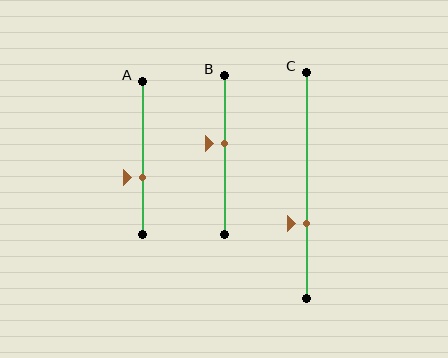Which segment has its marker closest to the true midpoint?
Segment B has its marker closest to the true midpoint.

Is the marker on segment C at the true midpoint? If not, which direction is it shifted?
No, the marker on segment C is shifted downward by about 17% of the segment length.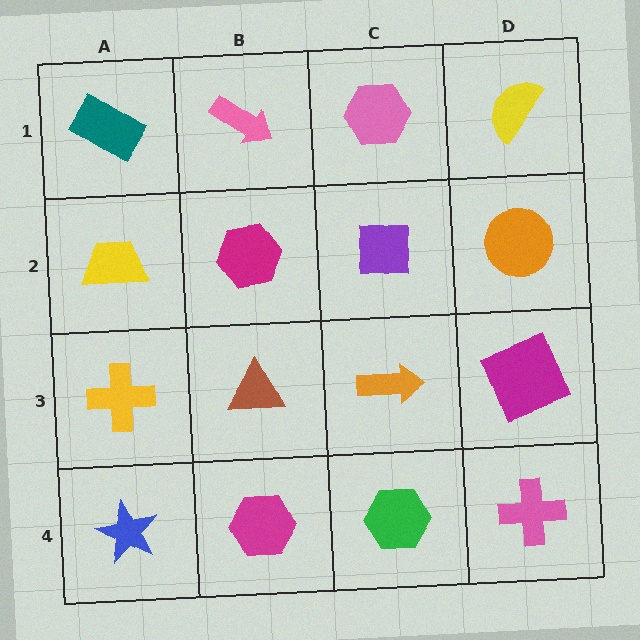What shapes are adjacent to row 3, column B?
A magenta hexagon (row 2, column B), a magenta hexagon (row 4, column B), a yellow cross (row 3, column A), an orange arrow (row 3, column C).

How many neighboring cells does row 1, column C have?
3.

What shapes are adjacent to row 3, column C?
A purple square (row 2, column C), a green hexagon (row 4, column C), a brown triangle (row 3, column B), a magenta square (row 3, column D).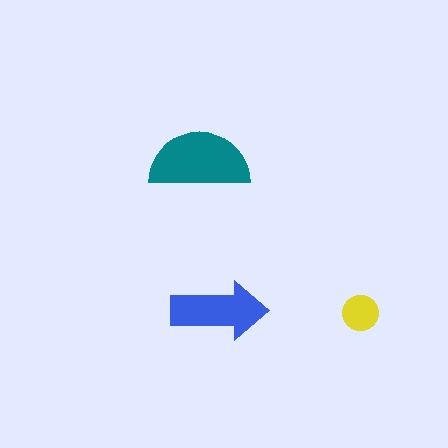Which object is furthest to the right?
The yellow circle is rightmost.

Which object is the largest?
The teal semicircle.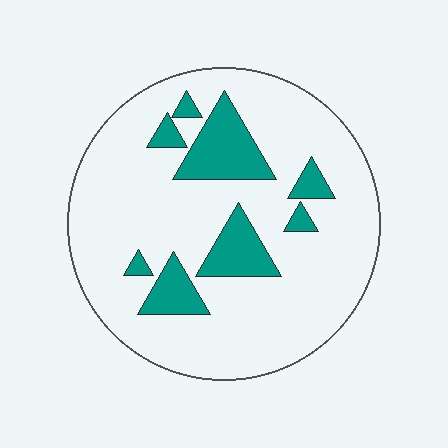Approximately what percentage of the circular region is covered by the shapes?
Approximately 20%.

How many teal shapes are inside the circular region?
8.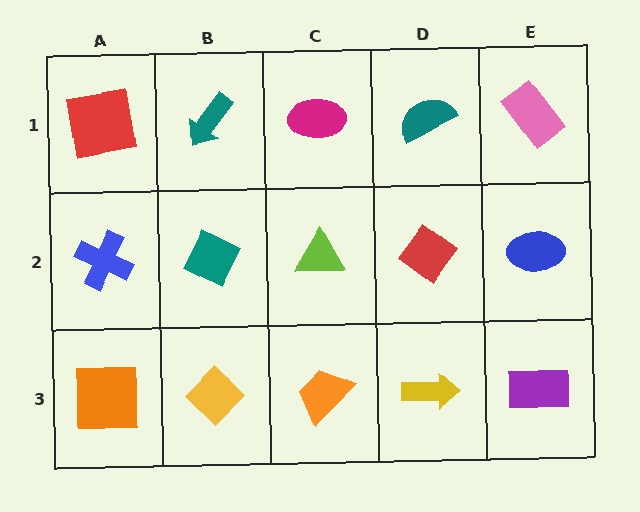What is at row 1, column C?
A magenta ellipse.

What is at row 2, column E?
A blue ellipse.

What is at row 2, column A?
A blue cross.